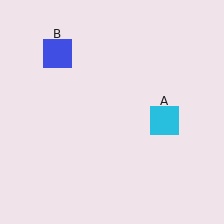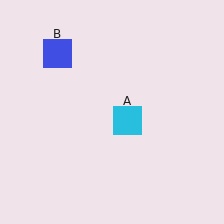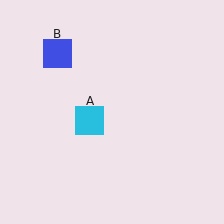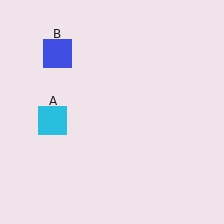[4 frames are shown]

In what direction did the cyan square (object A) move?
The cyan square (object A) moved left.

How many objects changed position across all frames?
1 object changed position: cyan square (object A).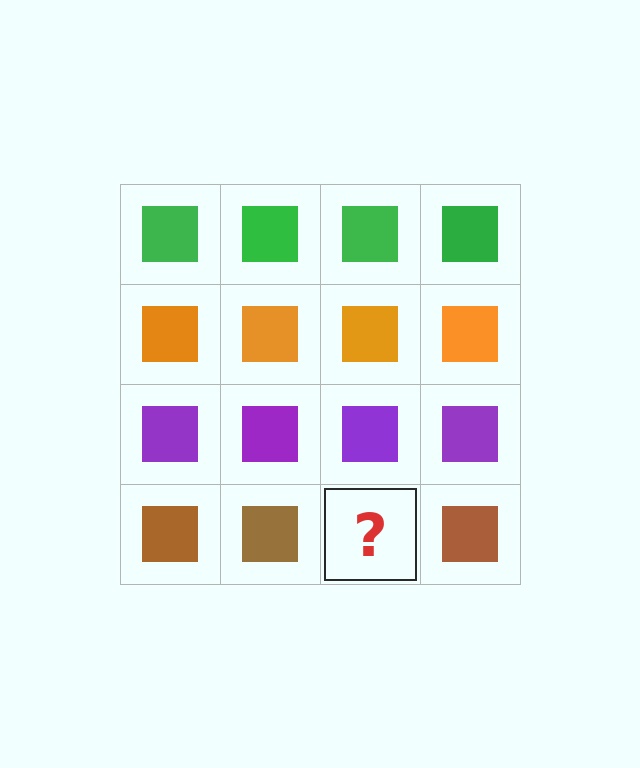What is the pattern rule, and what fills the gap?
The rule is that each row has a consistent color. The gap should be filled with a brown square.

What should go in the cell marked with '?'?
The missing cell should contain a brown square.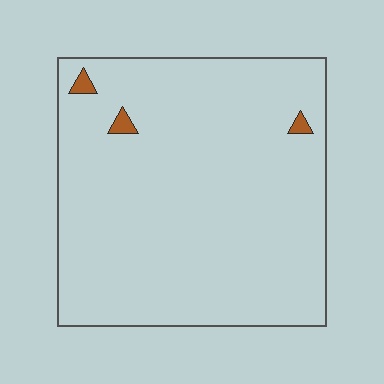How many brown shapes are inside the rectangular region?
3.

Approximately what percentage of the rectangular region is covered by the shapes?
Approximately 0%.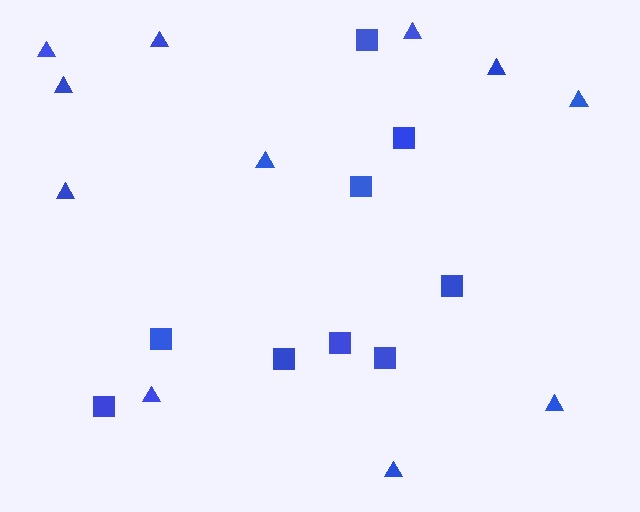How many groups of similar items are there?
There are 2 groups: one group of squares (9) and one group of triangles (11).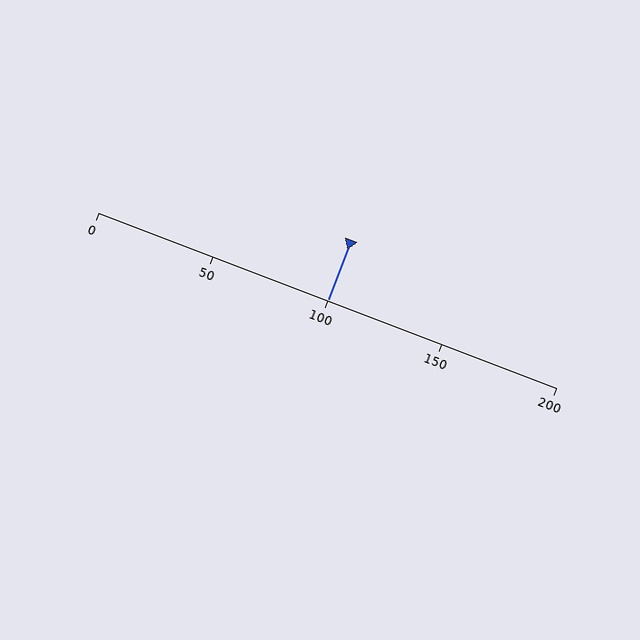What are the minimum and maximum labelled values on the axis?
The axis runs from 0 to 200.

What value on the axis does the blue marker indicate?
The marker indicates approximately 100.